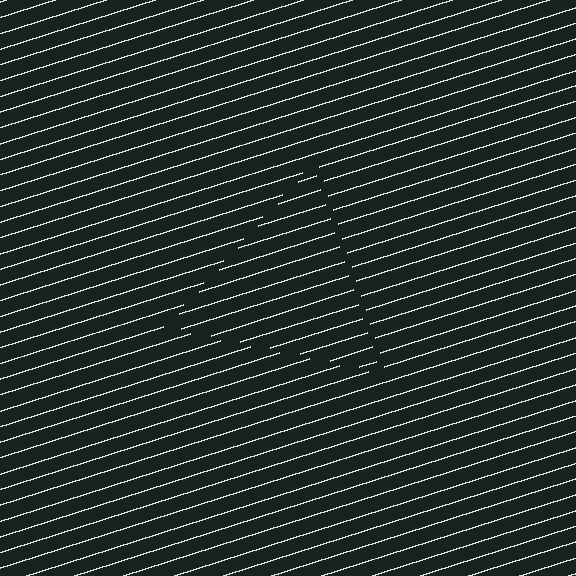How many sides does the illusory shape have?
3 sides — the line-ends trace a triangle.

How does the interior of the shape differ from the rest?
The interior of the shape contains the same grating, shifted by half a period — the contour is defined by the phase discontinuity where line-ends from the inner and outer gratings abut.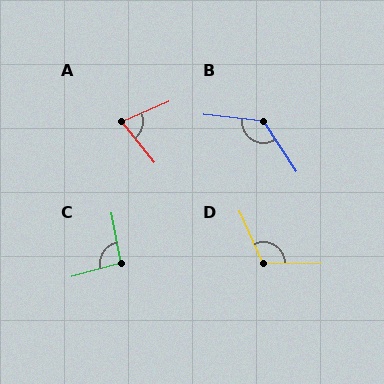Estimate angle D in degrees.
Approximately 114 degrees.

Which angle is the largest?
B, at approximately 129 degrees.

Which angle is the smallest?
A, at approximately 75 degrees.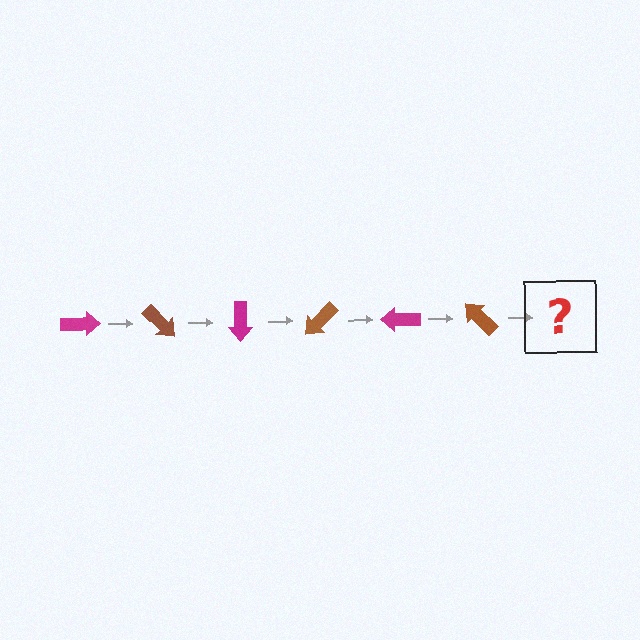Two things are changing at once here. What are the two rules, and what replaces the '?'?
The two rules are that it rotates 45 degrees each step and the color cycles through magenta and brown. The '?' should be a magenta arrow, rotated 270 degrees from the start.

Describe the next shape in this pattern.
It should be a magenta arrow, rotated 270 degrees from the start.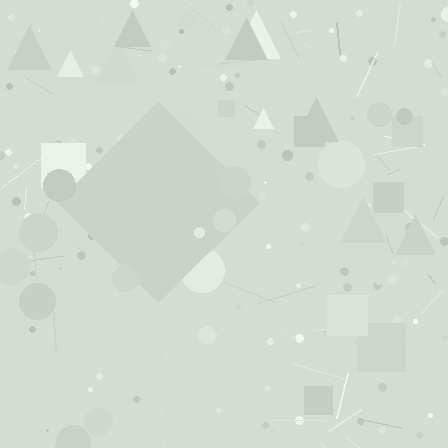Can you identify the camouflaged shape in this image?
The camouflaged shape is a diamond.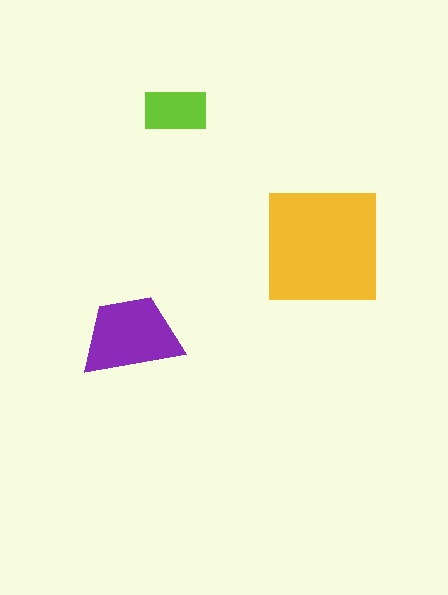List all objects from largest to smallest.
The yellow square, the purple trapezoid, the lime rectangle.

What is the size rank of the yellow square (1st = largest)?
1st.